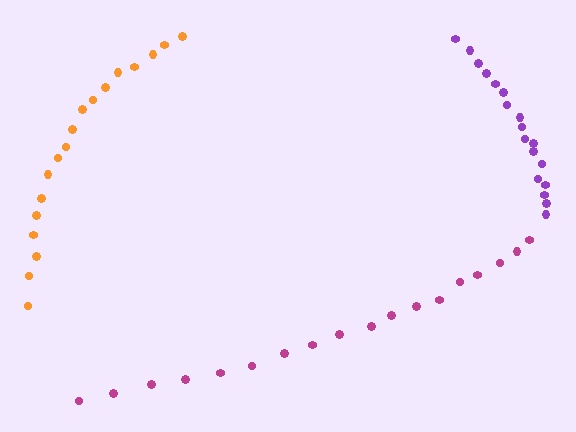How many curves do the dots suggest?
There are 3 distinct paths.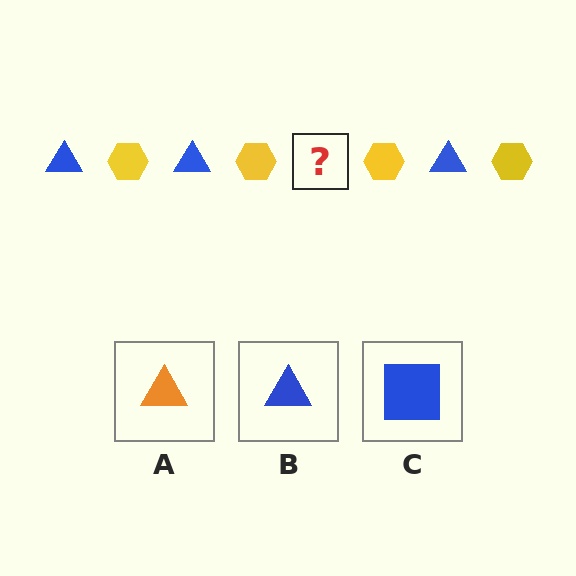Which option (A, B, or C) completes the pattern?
B.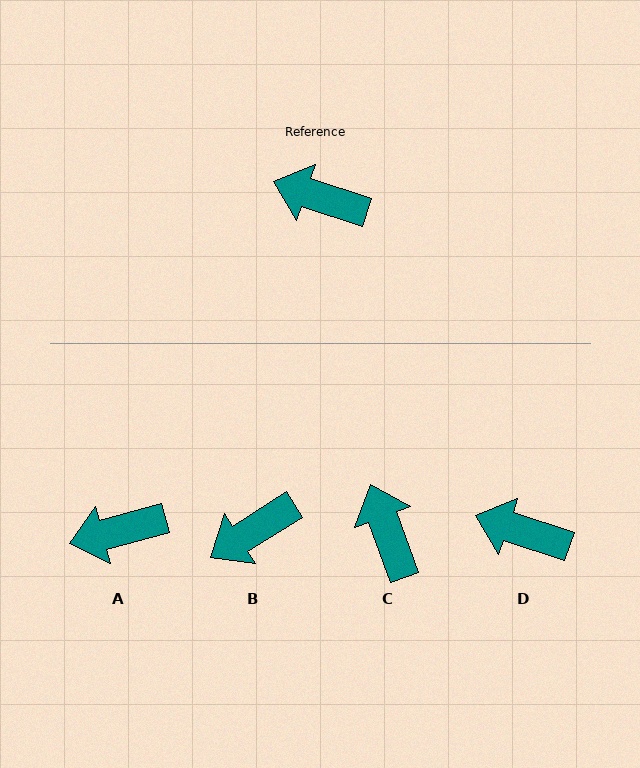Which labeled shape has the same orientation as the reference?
D.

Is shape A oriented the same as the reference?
No, it is off by about 34 degrees.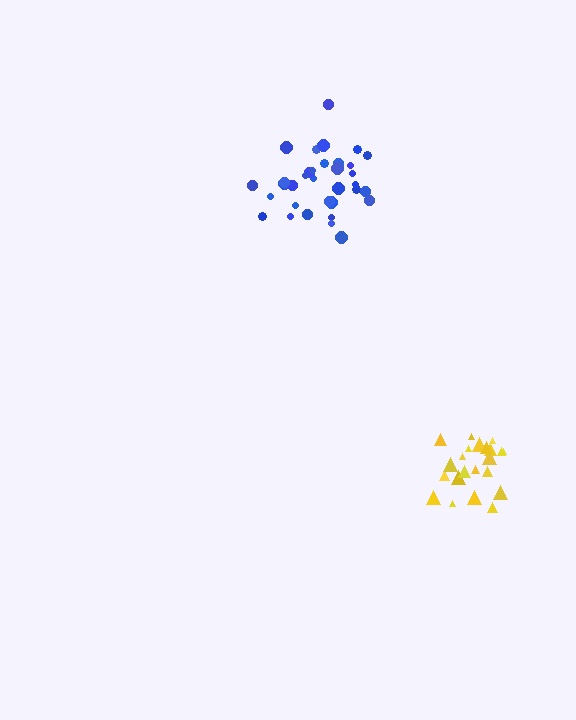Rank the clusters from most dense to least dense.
blue, yellow.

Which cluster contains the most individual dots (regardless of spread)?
Blue (35).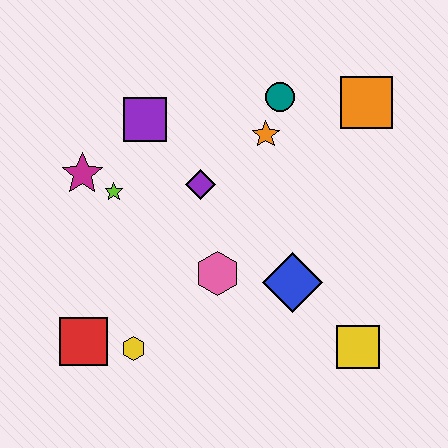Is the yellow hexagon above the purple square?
No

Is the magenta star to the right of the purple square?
No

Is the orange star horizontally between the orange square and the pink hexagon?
Yes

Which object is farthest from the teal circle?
The red square is farthest from the teal circle.